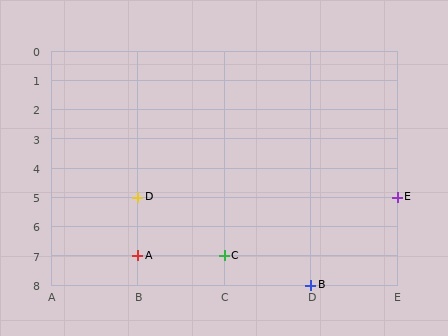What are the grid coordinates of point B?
Point B is at grid coordinates (D, 8).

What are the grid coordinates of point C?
Point C is at grid coordinates (C, 7).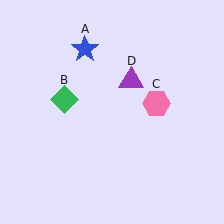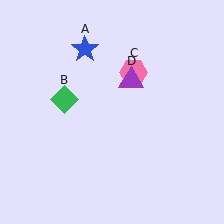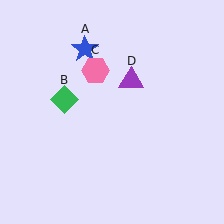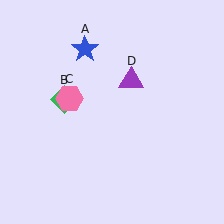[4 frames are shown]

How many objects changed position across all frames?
1 object changed position: pink hexagon (object C).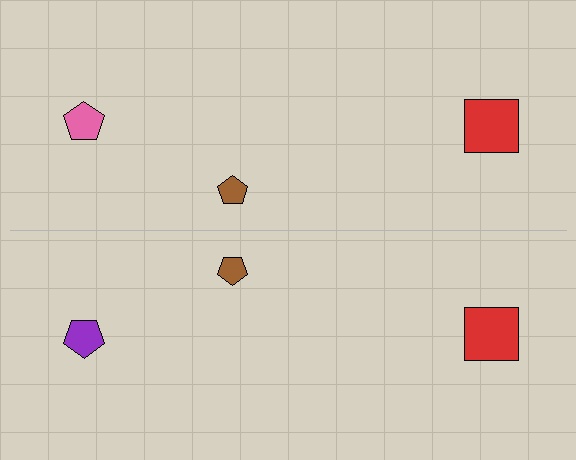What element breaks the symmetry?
The purple pentagon on the bottom side breaks the symmetry — its mirror counterpart is pink.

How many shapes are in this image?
There are 6 shapes in this image.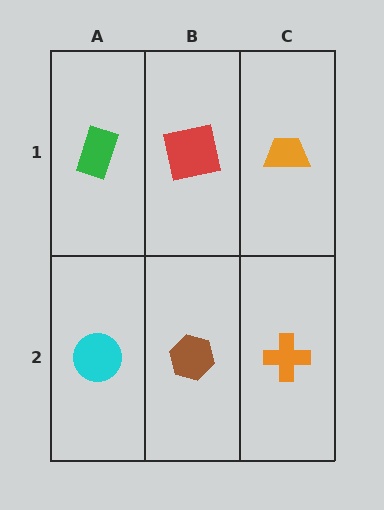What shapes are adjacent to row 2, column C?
An orange trapezoid (row 1, column C), a brown hexagon (row 2, column B).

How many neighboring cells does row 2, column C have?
2.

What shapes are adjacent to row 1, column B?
A brown hexagon (row 2, column B), a green rectangle (row 1, column A), an orange trapezoid (row 1, column C).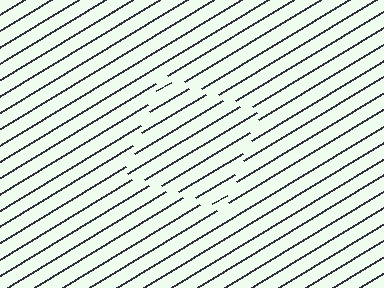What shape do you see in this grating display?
An illusory square. The interior of the shape contains the same grating, shifted by half a period — the contour is defined by the phase discontinuity where line-ends from the inner and outer gratings abut.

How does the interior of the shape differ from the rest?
The interior of the shape contains the same grating, shifted by half a period — the contour is defined by the phase discontinuity where line-ends from the inner and outer gratings abut.